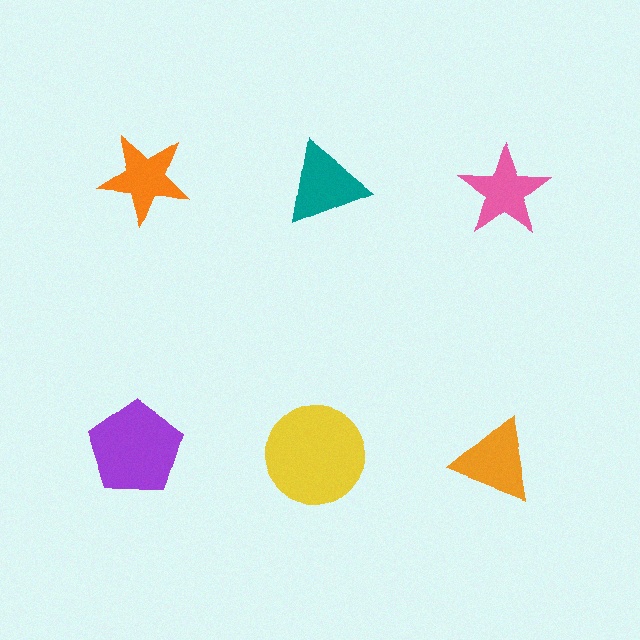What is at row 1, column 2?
A teal triangle.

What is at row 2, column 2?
A yellow circle.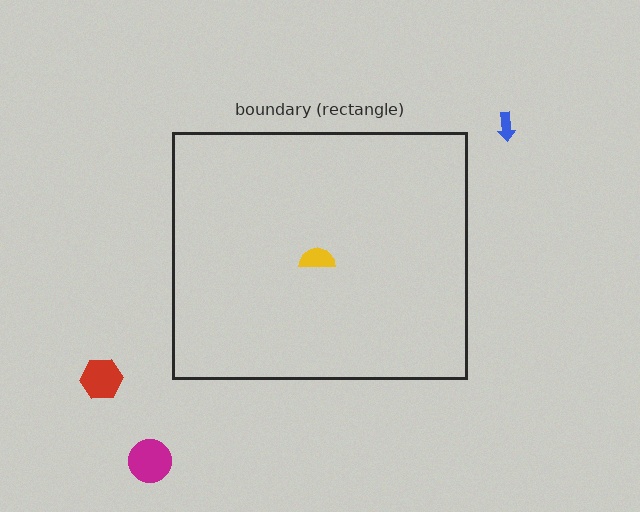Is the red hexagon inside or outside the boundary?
Outside.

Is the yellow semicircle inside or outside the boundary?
Inside.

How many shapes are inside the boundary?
1 inside, 3 outside.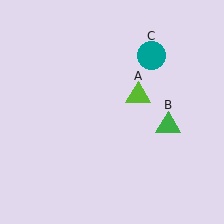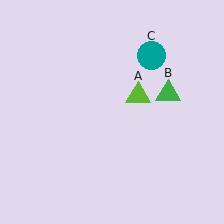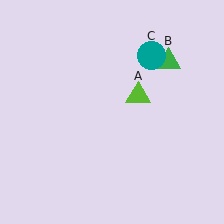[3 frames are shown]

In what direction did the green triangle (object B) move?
The green triangle (object B) moved up.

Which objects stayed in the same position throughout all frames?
Lime triangle (object A) and teal circle (object C) remained stationary.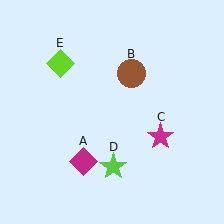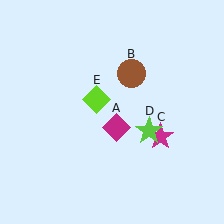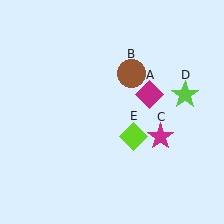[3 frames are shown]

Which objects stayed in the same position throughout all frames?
Brown circle (object B) and magenta star (object C) remained stationary.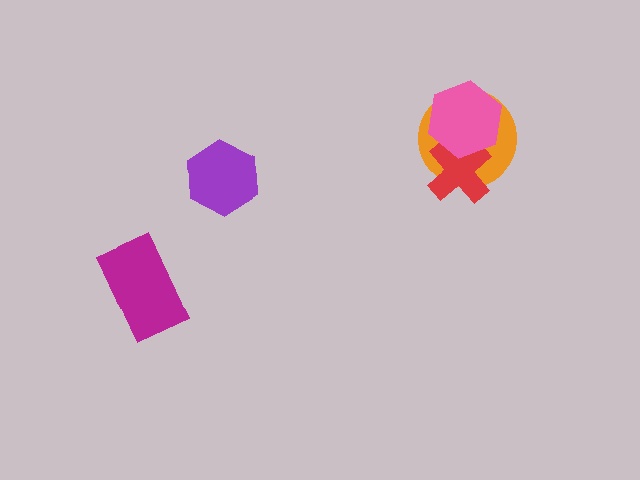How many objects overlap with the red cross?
2 objects overlap with the red cross.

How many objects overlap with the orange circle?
2 objects overlap with the orange circle.